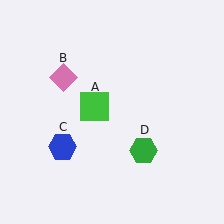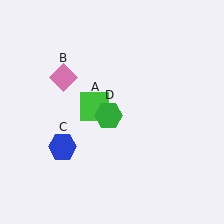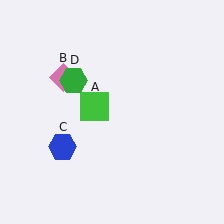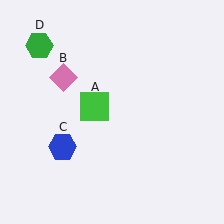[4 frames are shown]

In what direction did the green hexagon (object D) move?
The green hexagon (object D) moved up and to the left.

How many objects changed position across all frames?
1 object changed position: green hexagon (object D).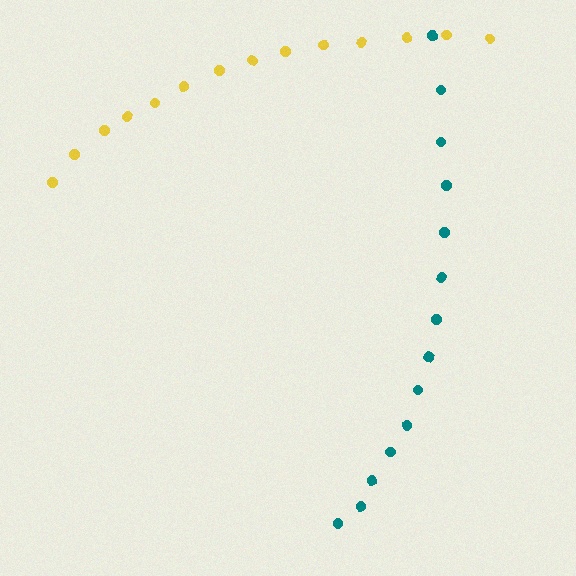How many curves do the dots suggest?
There are 2 distinct paths.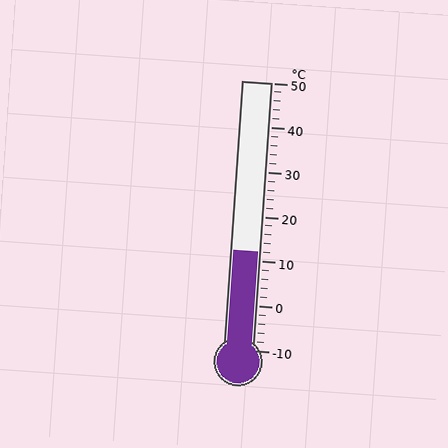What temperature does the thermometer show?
The thermometer shows approximately 12°C.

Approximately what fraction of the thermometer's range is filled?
The thermometer is filled to approximately 35% of its range.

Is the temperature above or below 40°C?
The temperature is below 40°C.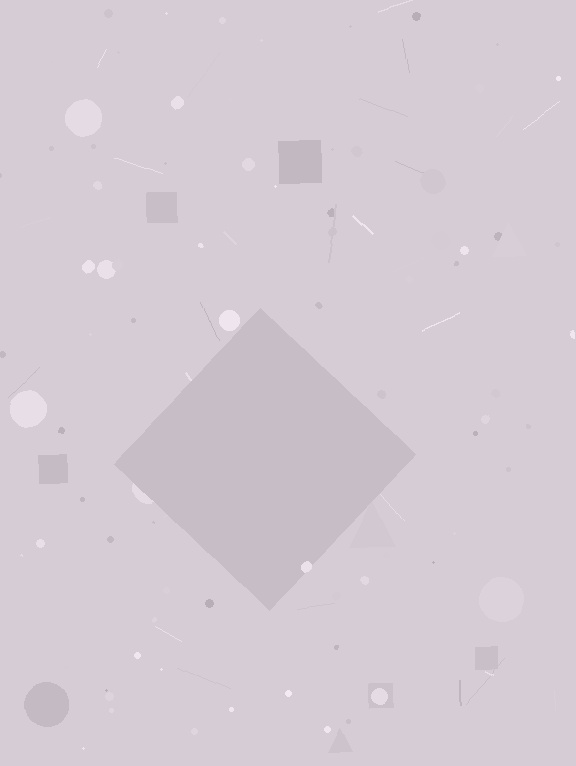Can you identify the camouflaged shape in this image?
The camouflaged shape is a diamond.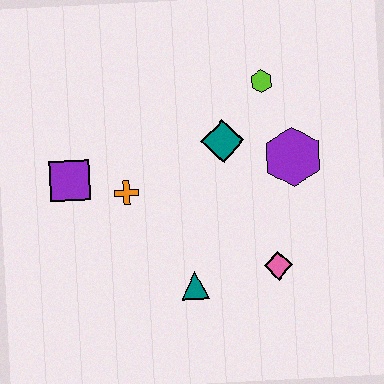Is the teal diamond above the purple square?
Yes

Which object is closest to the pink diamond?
The teal triangle is closest to the pink diamond.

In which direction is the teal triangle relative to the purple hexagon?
The teal triangle is below the purple hexagon.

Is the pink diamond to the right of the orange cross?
Yes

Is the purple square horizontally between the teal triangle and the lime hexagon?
No